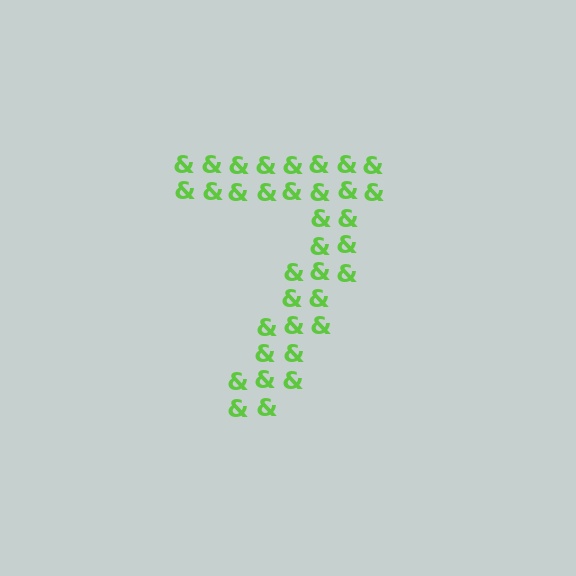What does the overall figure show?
The overall figure shows the digit 7.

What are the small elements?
The small elements are ampersands.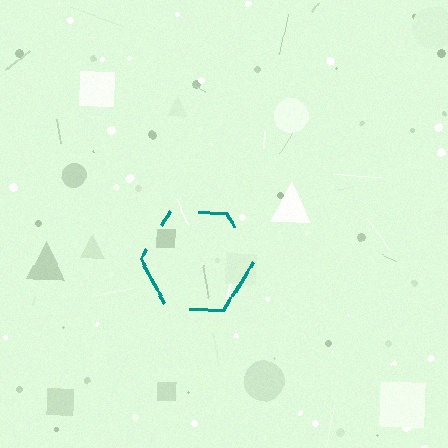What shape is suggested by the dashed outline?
The dashed outline suggests a hexagon.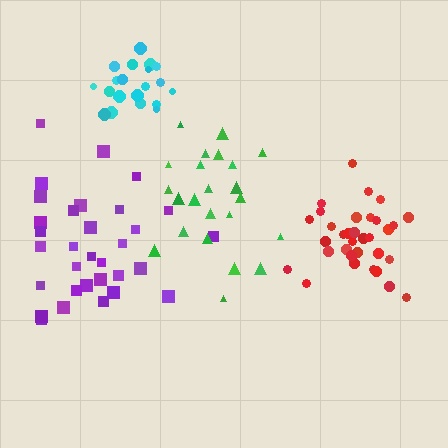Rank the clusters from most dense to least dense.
red, cyan, purple, green.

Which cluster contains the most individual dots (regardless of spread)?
Red (33).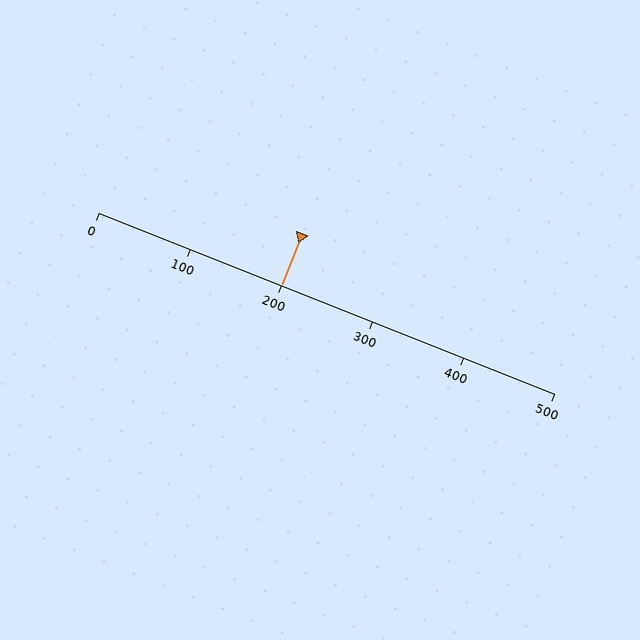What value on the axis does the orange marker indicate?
The marker indicates approximately 200.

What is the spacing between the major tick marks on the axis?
The major ticks are spaced 100 apart.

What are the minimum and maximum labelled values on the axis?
The axis runs from 0 to 500.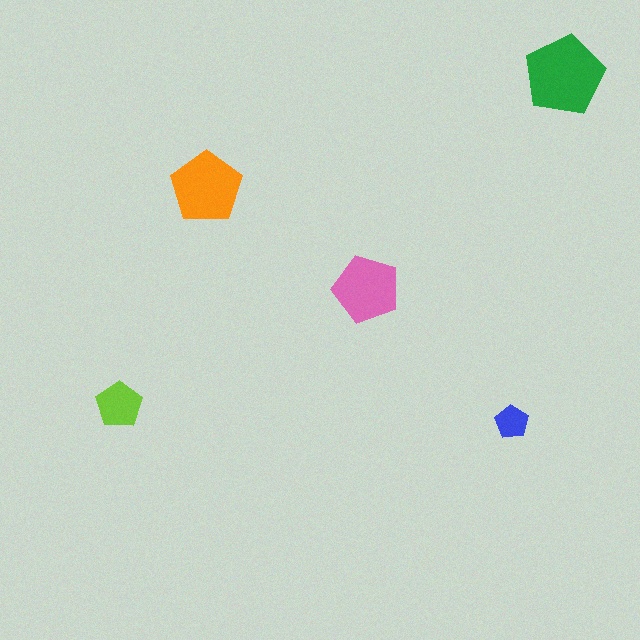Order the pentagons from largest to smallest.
the green one, the orange one, the pink one, the lime one, the blue one.